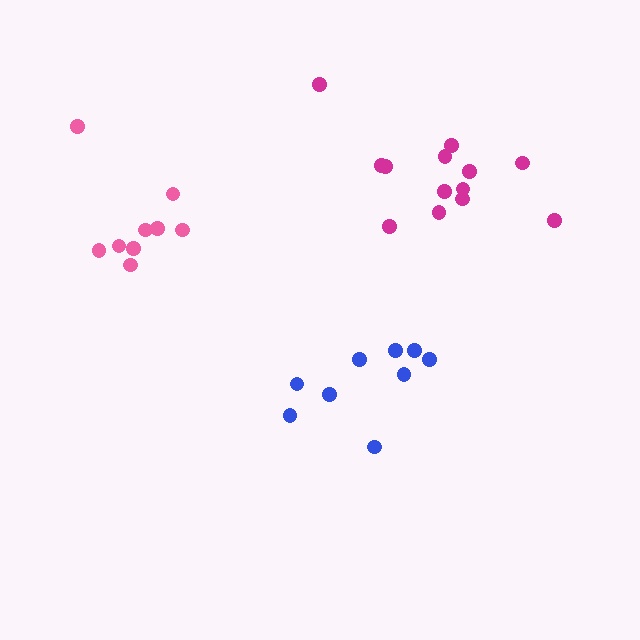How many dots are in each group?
Group 1: 9 dots, Group 2: 13 dots, Group 3: 9 dots (31 total).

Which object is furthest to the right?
The magenta cluster is rightmost.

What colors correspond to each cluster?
The clusters are colored: pink, magenta, blue.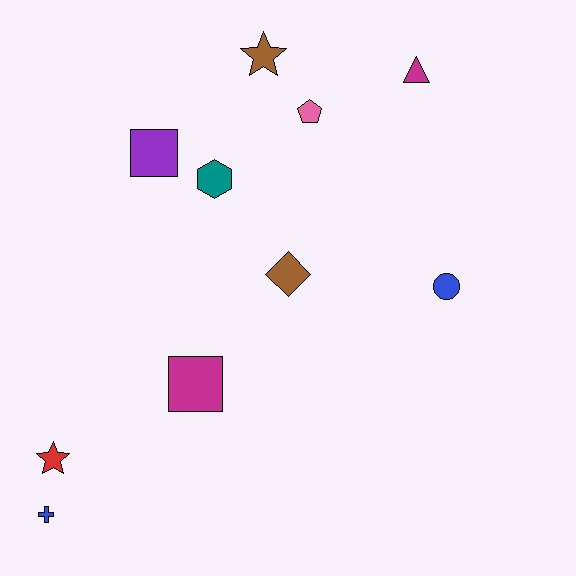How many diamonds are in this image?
There is 1 diamond.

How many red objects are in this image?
There is 1 red object.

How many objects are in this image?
There are 10 objects.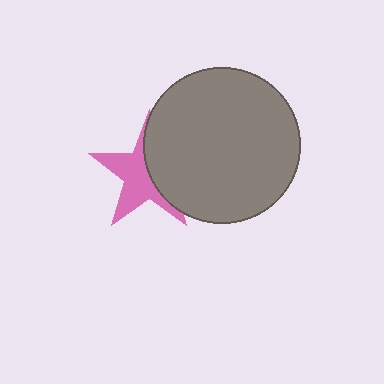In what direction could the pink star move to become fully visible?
The pink star could move left. That would shift it out from behind the gray circle entirely.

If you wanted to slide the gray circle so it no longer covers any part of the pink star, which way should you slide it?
Slide it right — that is the most direct way to separate the two shapes.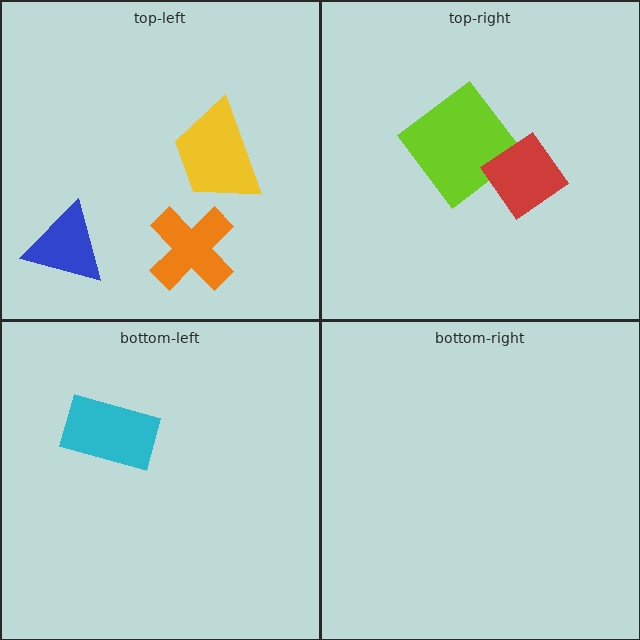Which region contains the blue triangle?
The top-left region.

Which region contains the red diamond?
The top-right region.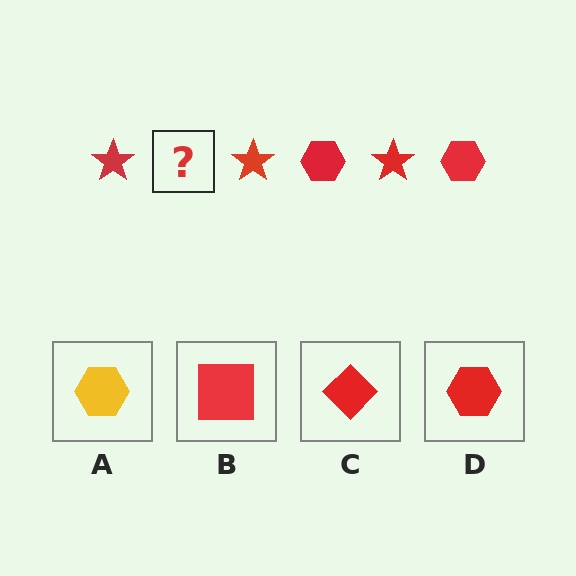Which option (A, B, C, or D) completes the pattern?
D.